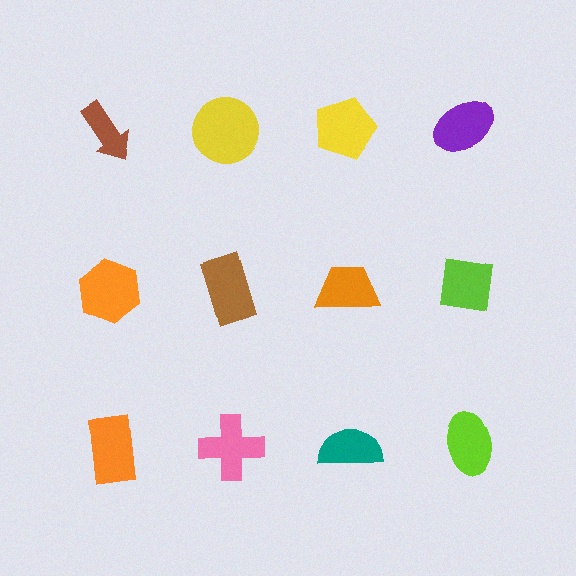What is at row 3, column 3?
A teal semicircle.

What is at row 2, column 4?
A lime square.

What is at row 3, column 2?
A pink cross.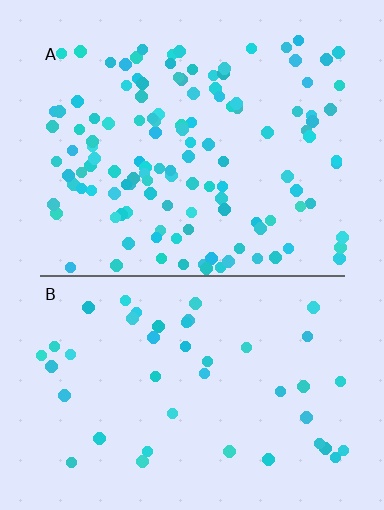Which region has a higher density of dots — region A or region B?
A (the top).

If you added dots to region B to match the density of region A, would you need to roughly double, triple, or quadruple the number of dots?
Approximately triple.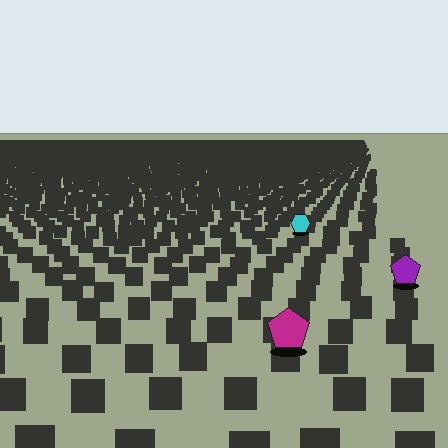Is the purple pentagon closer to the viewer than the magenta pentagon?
No. The magenta pentagon is closer — you can tell from the texture gradient: the ground texture is coarser near it.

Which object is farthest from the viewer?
The cyan hexagon is farthest from the viewer. It appears smaller and the ground texture around it is denser.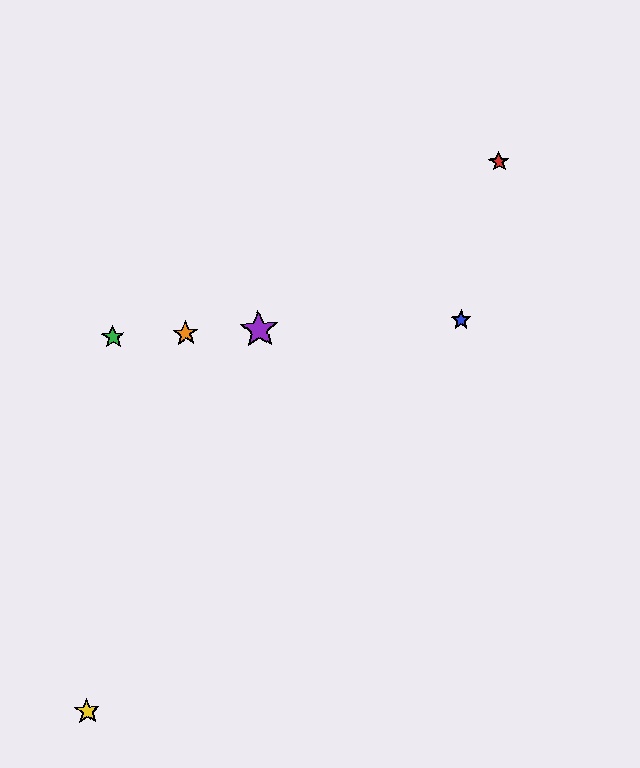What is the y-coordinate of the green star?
The green star is at y≈337.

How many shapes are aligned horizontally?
4 shapes (the blue star, the green star, the purple star, the orange star) are aligned horizontally.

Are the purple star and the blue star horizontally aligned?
Yes, both are at y≈330.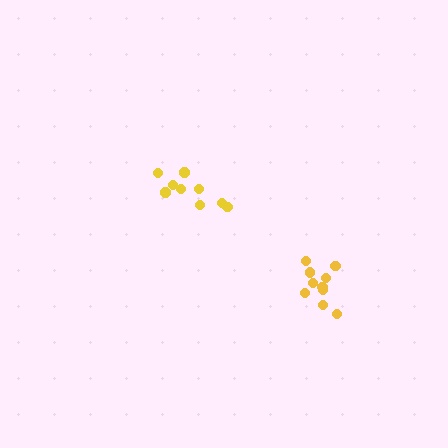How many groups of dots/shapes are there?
There are 2 groups.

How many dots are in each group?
Group 1: 9 dots, Group 2: 10 dots (19 total).